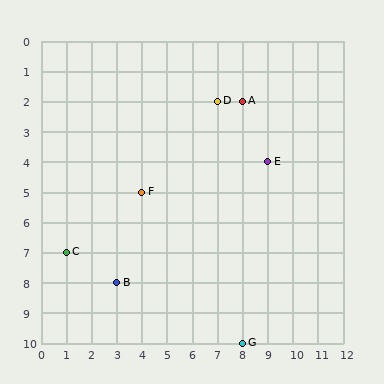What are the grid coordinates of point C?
Point C is at grid coordinates (1, 7).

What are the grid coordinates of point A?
Point A is at grid coordinates (8, 2).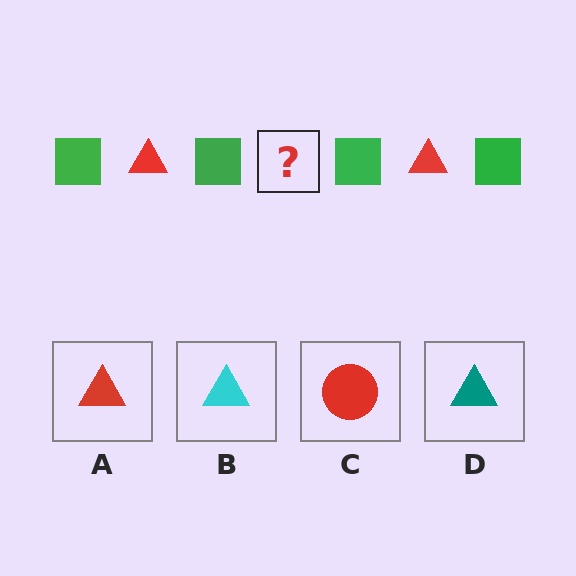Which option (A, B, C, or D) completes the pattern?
A.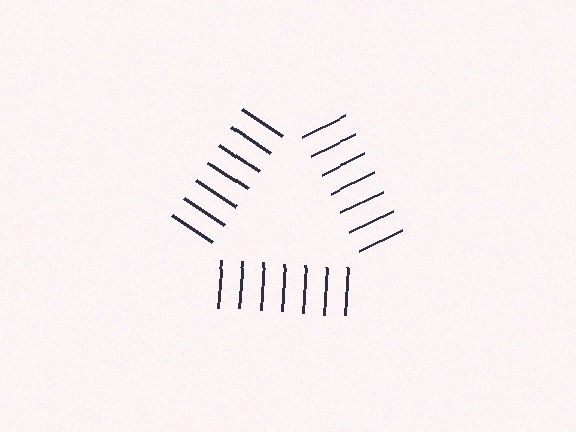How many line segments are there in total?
21 — 7 along each of the 3 edges.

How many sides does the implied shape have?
3 sides — the line-ends trace a triangle.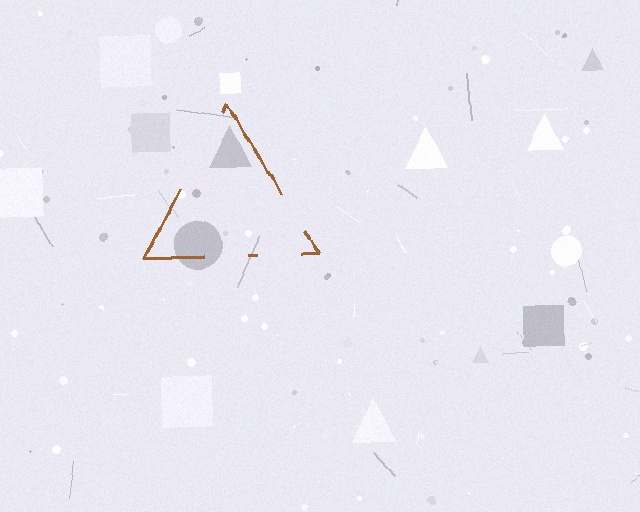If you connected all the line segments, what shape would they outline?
They would outline a triangle.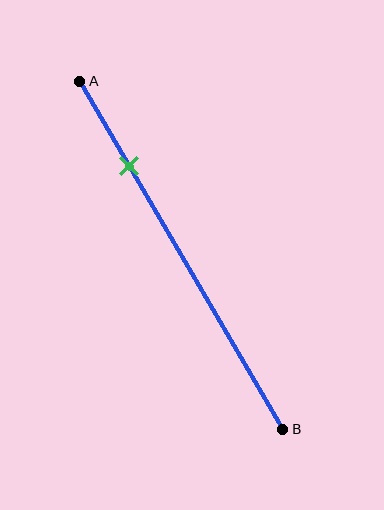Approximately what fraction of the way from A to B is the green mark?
The green mark is approximately 25% of the way from A to B.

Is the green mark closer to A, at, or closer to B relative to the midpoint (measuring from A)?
The green mark is closer to point A than the midpoint of segment AB.